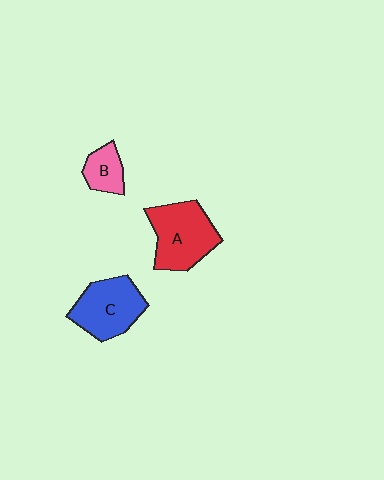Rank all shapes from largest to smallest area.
From largest to smallest: A (red), C (blue), B (pink).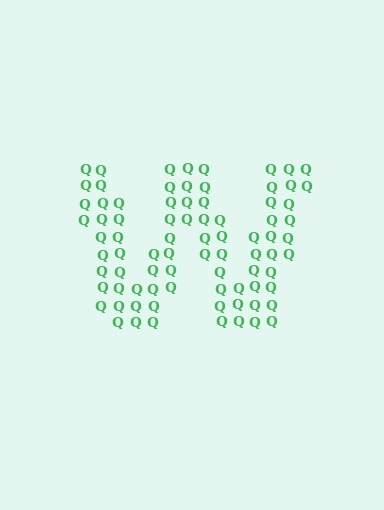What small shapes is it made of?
It is made of small letter Q's.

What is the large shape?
The large shape is the letter W.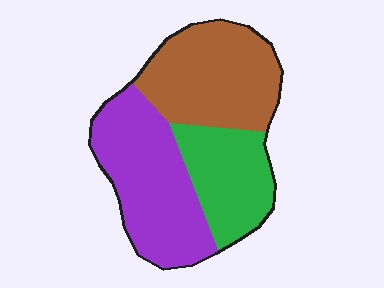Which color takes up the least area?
Green, at roughly 25%.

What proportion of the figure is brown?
Brown covers roughly 35% of the figure.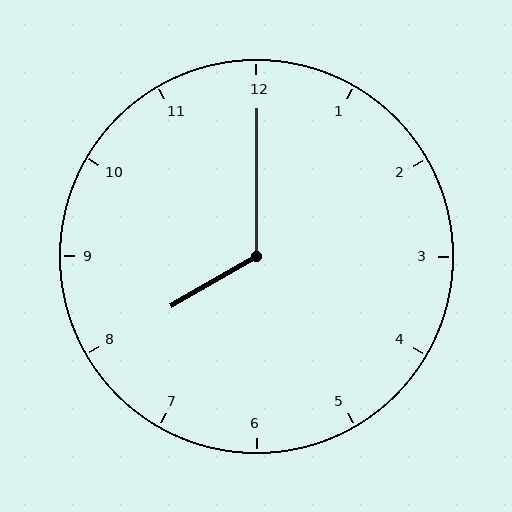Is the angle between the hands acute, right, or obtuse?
It is obtuse.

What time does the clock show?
8:00.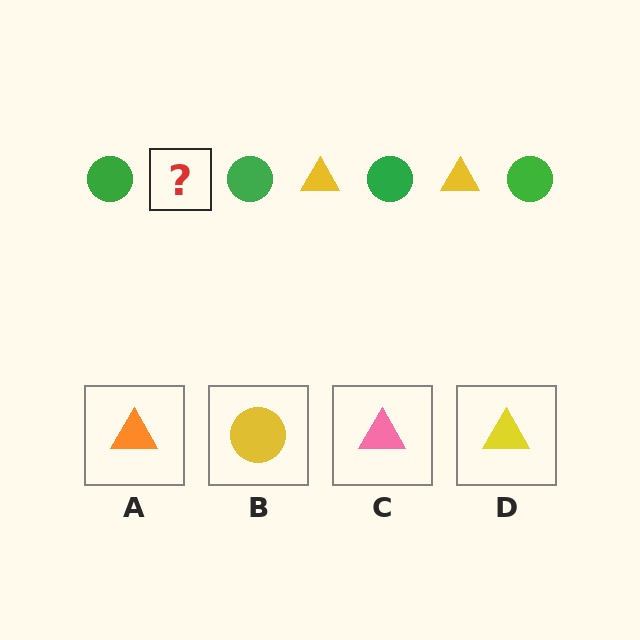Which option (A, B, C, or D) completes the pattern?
D.